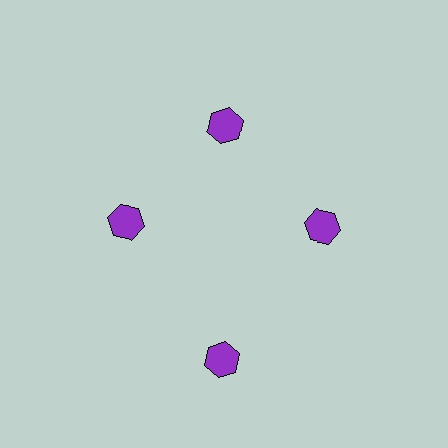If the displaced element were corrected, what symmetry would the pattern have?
It would have 4-fold rotational symmetry — the pattern would map onto itself every 90 degrees.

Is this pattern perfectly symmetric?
No. The 4 purple hexagons are arranged in a ring, but one element near the 6 o'clock position is pushed outward from the center, breaking the 4-fold rotational symmetry.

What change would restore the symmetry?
The symmetry would be restored by moving it inward, back onto the ring so that all 4 hexagons sit at equal angles and equal distance from the center.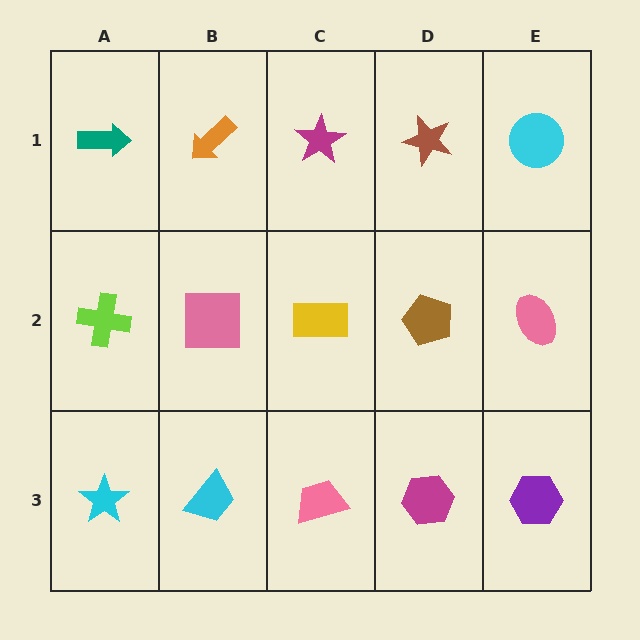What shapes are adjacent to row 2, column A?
A teal arrow (row 1, column A), a cyan star (row 3, column A), a pink square (row 2, column B).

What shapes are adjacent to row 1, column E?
A pink ellipse (row 2, column E), a brown star (row 1, column D).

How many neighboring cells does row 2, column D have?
4.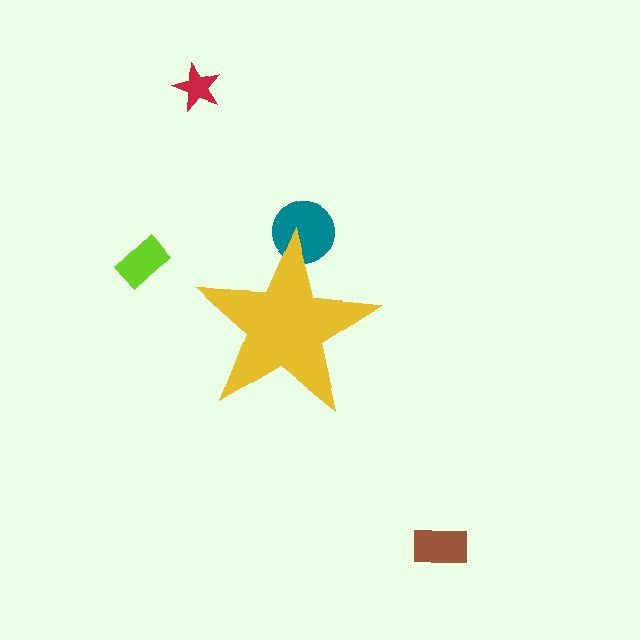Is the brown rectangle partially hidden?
No, the brown rectangle is fully visible.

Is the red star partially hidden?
No, the red star is fully visible.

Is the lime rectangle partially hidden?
No, the lime rectangle is fully visible.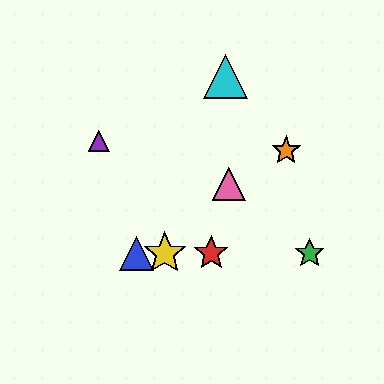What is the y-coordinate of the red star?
The red star is at y≈253.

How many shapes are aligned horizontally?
4 shapes (the red star, the blue triangle, the green star, the yellow star) are aligned horizontally.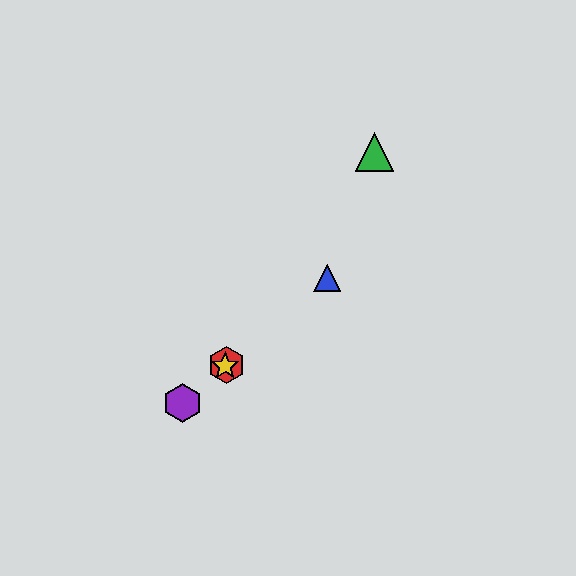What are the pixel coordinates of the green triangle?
The green triangle is at (375, 152).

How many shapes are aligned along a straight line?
4 shapes (the red hexagon, the blue triangle, the yellow star, the purple hexagon) are aligned along a straight line.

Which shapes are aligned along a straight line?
The red hexagon, the blue triangle, the yellow star, the purple hexagon are aligned along a straight line.